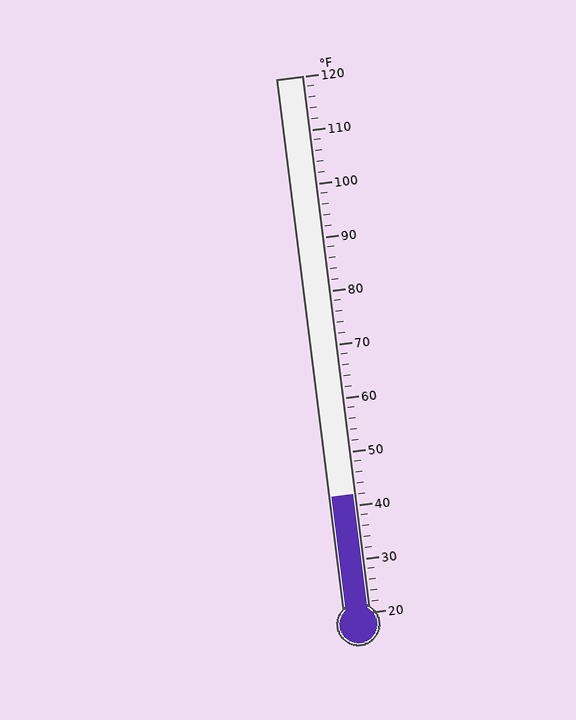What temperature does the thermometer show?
The thermometer shows approximately 42°F.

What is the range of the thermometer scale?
The thermometer scale ranges from 20°F to 120°F.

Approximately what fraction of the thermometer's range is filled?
The thermometer is filled to approximately 20% of its range.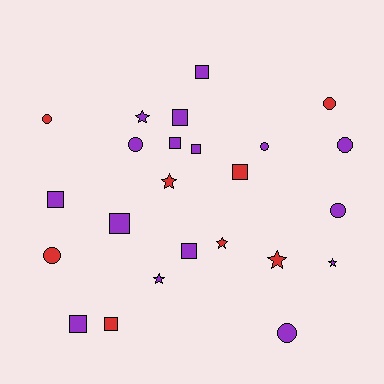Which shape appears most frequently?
Square, with 10 objects.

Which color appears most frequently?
Purple, with 16 objects.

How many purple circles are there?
There are 5 purple circles.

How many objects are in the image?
There are 24 objects.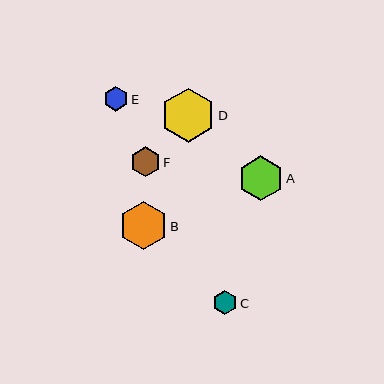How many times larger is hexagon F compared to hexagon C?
Hexagon F is approximately 1.3 times the size of hexagon C.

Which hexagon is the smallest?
Hexagon C is the smallest with a size of approximately 24 pixels.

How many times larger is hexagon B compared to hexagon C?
Hexagon B is approximately 2.0 times the size of hexagon C.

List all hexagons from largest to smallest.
From largest to smallest: D, B, A, F, E, C.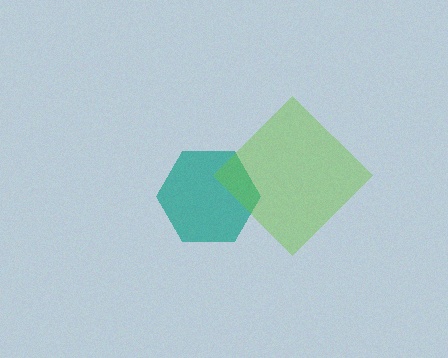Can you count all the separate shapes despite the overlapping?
Yes, there are 2 separate shapes.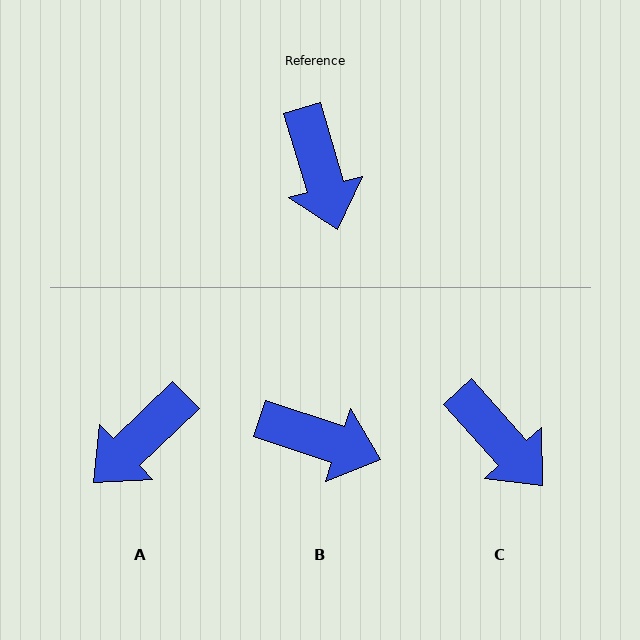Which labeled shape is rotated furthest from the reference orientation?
A, about 63 degrees away.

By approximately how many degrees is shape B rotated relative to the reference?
Approximately 55 degrees counter-clockwise.